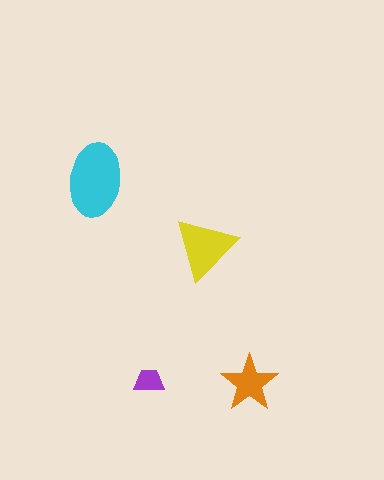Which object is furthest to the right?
The orange star is rightmost.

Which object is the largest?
The cyan ellipse.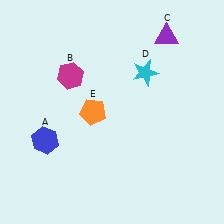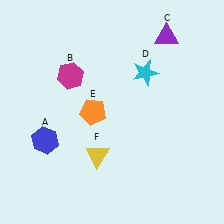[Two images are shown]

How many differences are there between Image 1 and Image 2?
There is 1 difference between the two images.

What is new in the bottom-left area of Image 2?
A yellow triangle (F) was added in the bottom-left area of Image 2.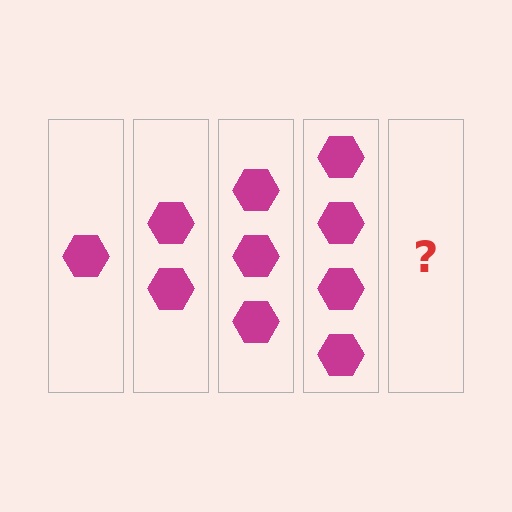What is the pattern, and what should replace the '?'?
The pattern is that each step adds one more hexagon. The '?' should be 5 hexagons.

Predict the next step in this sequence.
The next step is 5 hexagons.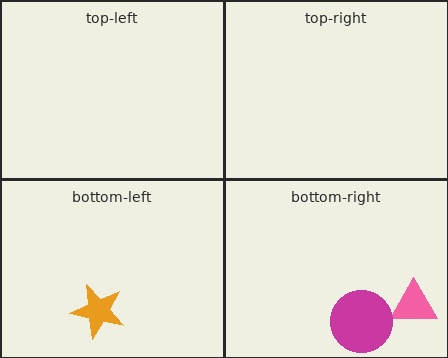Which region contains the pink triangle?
The bottom-right region.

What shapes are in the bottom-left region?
The orange star.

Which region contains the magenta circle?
The bottom-right region.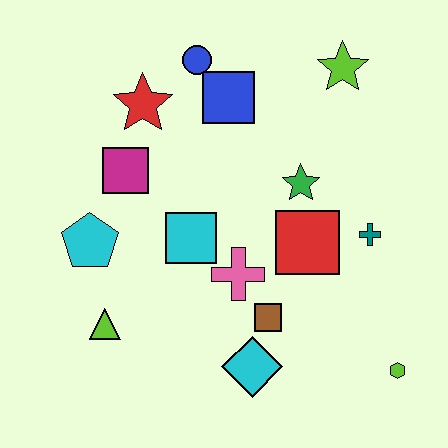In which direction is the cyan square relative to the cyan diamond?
The cyan square is above the cyan diamond.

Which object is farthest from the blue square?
The lime hexagon is farthest from the blue square.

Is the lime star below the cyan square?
No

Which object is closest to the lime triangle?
The cyan pentagon is closest to the lime triangle.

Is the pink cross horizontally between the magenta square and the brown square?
Yes